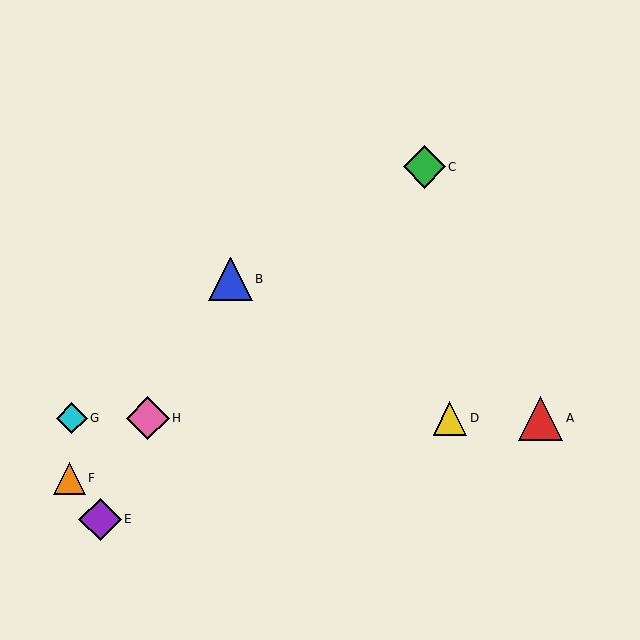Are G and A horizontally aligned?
Yes, both are at y≈418.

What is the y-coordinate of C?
Object C is at y≈167.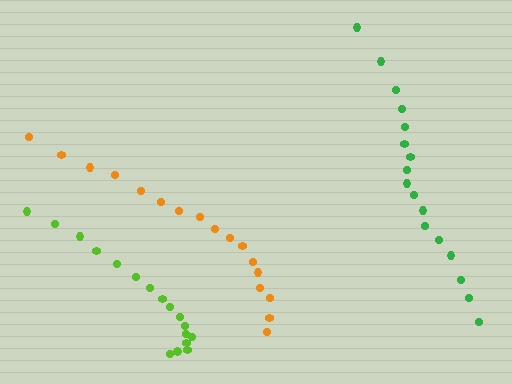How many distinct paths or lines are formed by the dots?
There are 3 distinct paths.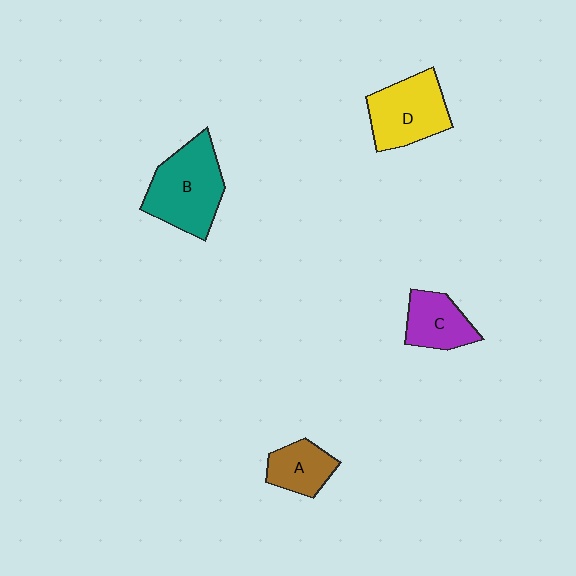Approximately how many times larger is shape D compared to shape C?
Approximately 1.5 times.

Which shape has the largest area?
Shape B (teal).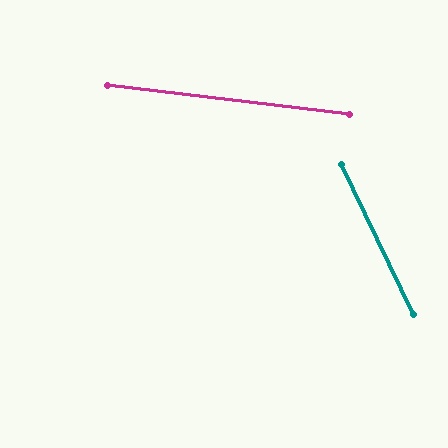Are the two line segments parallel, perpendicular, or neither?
Neither parallel nor perpendicular — they differ by about 58°.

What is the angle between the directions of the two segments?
Approximately 58 degrees.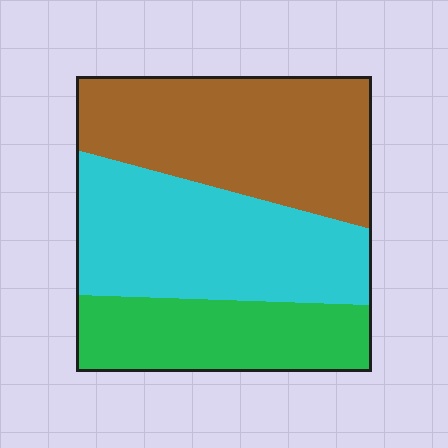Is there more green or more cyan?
Cyan.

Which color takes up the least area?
Green, at roughly 25%.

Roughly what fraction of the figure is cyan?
Cyan covers 37% of the figure.